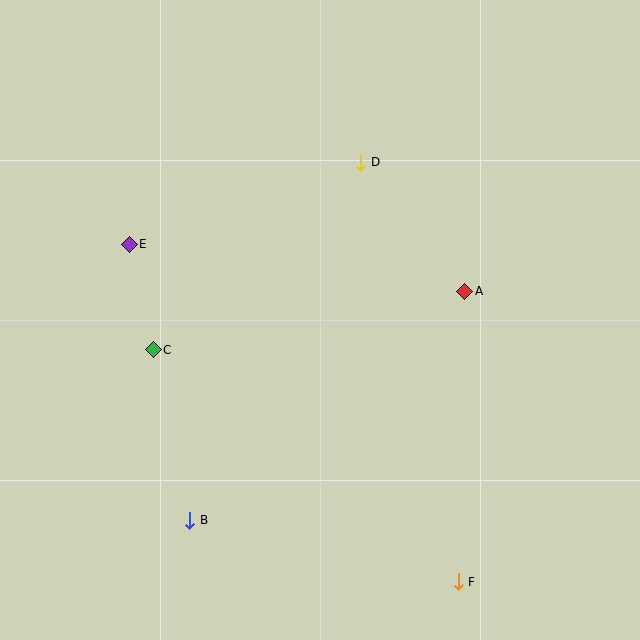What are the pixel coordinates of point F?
Point F is at (458, 582).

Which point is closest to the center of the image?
Point A at (465, 291) is closest to the center.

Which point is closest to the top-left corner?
Point E is closest to the top-left corner.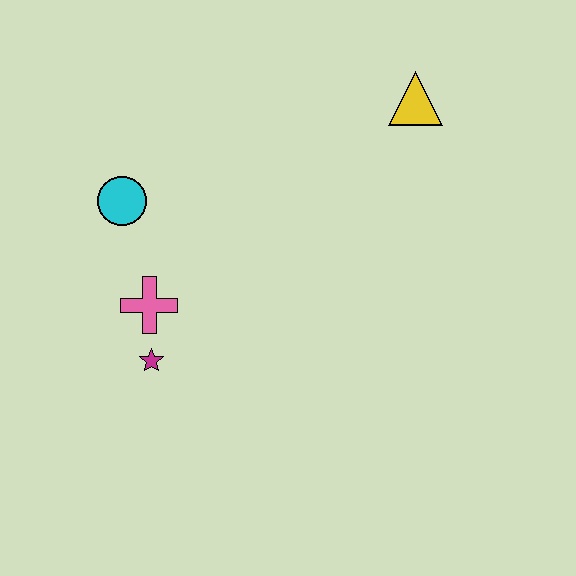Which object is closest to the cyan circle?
The pink cross is closest to the cyan circle.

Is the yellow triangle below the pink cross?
No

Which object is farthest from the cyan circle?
The yellow triangle is farthest from the cyan circle.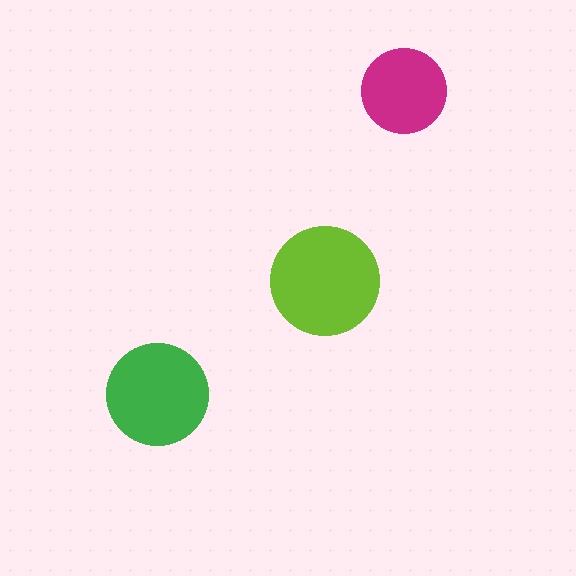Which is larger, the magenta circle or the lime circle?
The lime one.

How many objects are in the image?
There are 3 objects in the image.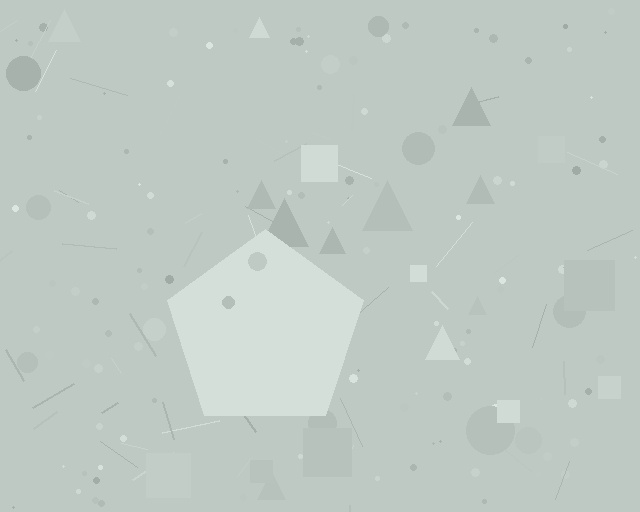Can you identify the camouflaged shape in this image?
The camouflaged shape is a pentagon.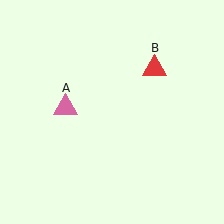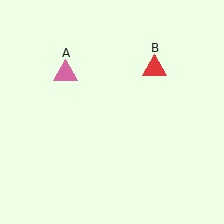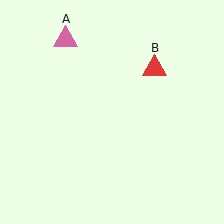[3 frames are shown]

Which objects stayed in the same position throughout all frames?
Red triangle (object B) remained stationary.